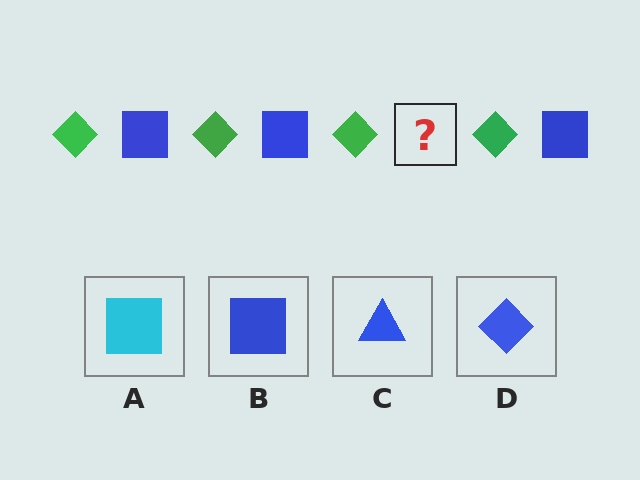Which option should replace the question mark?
Option B.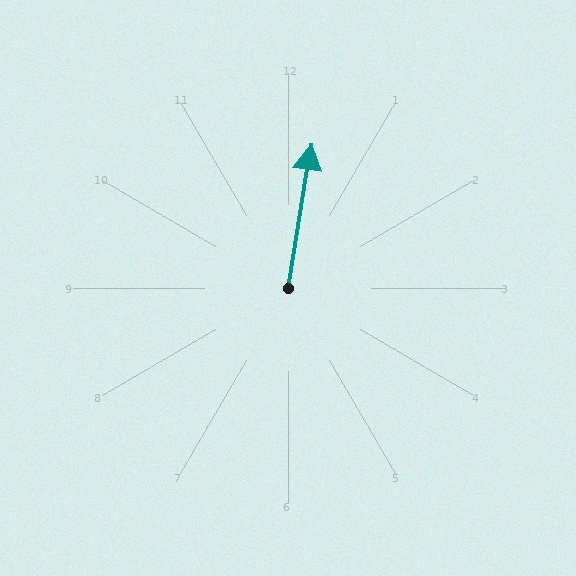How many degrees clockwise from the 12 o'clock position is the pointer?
Approximately 9 degrees.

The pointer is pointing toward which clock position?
Roughly 12 o'clock.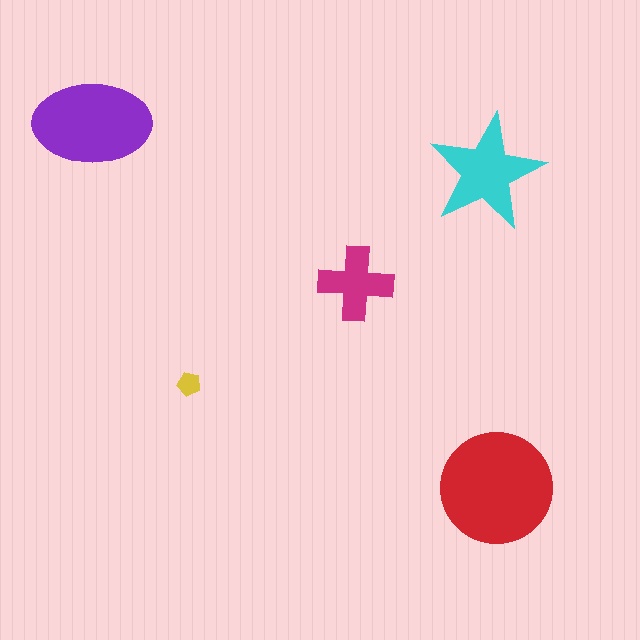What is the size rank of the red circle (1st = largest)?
1st.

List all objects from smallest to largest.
The yellow pentagon, the magenta cross, the cyan star, the purple ellipse, the red circle.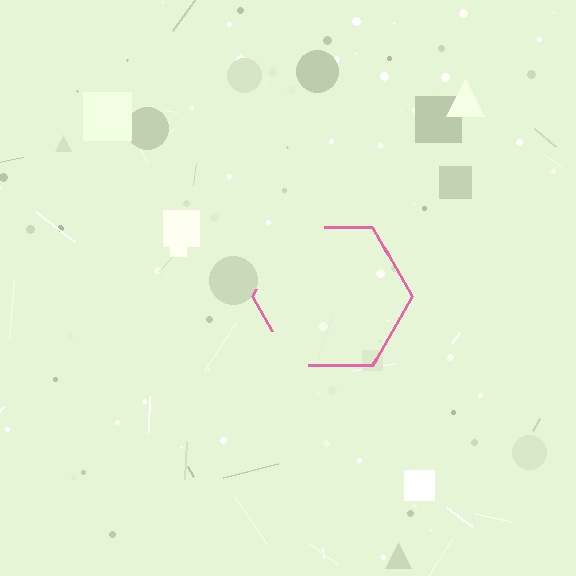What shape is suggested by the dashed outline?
The dashed outline suggests a hexagon.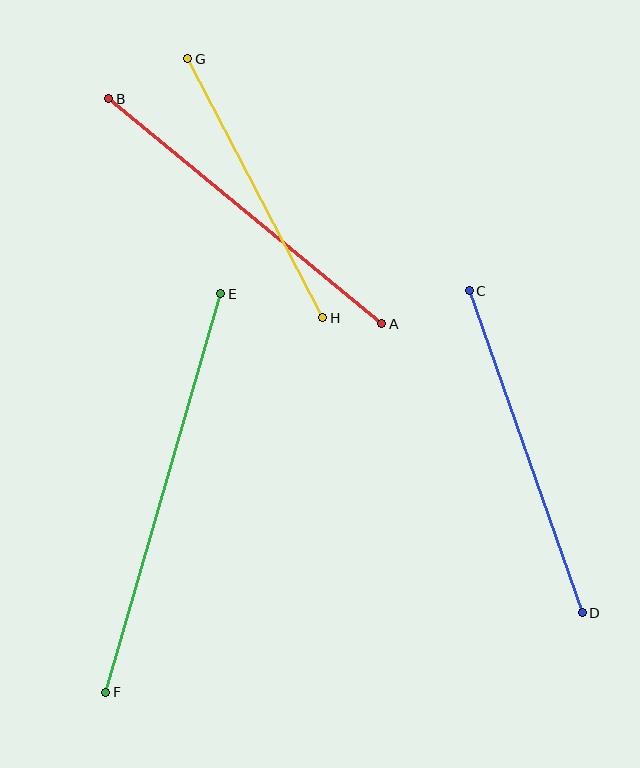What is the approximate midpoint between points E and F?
The midpoint is at approximately (163, 493) pixels.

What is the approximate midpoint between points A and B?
The midpoint is at approximately (245, 211) pixels.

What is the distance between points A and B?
The distance is approximately 354 pixels.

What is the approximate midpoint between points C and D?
The midpoint is at approximately (526, 452) pixels.